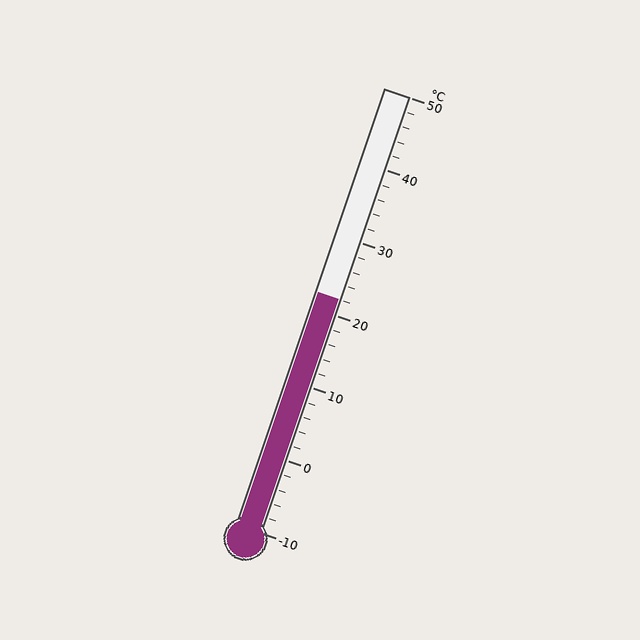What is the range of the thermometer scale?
The thermometer scale ranges from -10°C to 50°C.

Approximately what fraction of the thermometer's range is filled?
The thermometer is filled to approximately 55% of its range.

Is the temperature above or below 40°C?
The temperature is below 40°C.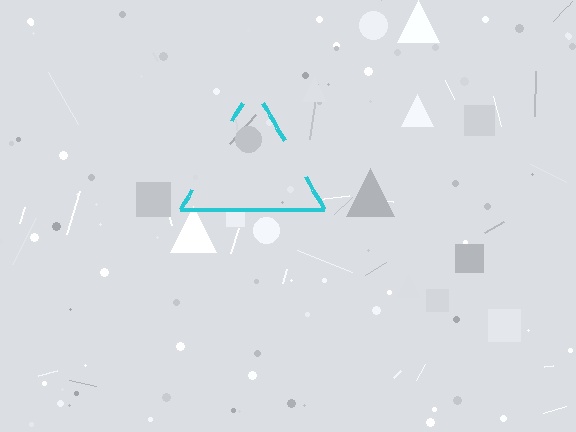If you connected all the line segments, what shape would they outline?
They would outline a triangle.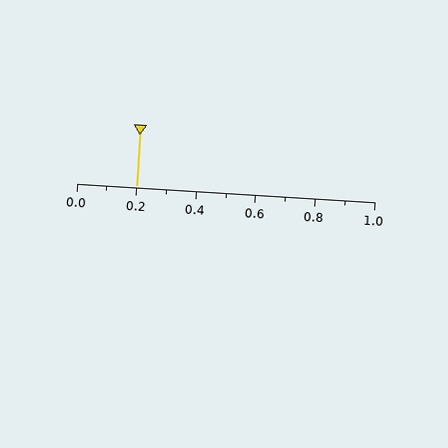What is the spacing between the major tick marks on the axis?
The major ticks are spaced 0.2 apart.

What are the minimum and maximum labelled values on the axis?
The axis runs from 0.0 to 1.0.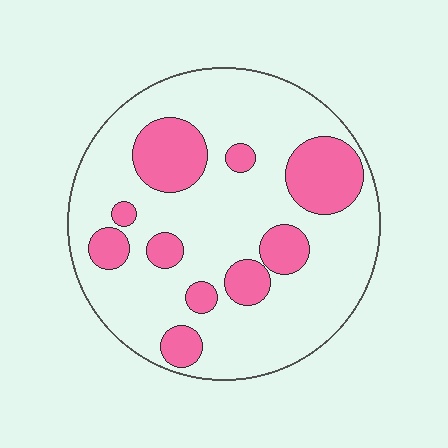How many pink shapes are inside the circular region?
10.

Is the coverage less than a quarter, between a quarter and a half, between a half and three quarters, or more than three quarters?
Less than a quarter.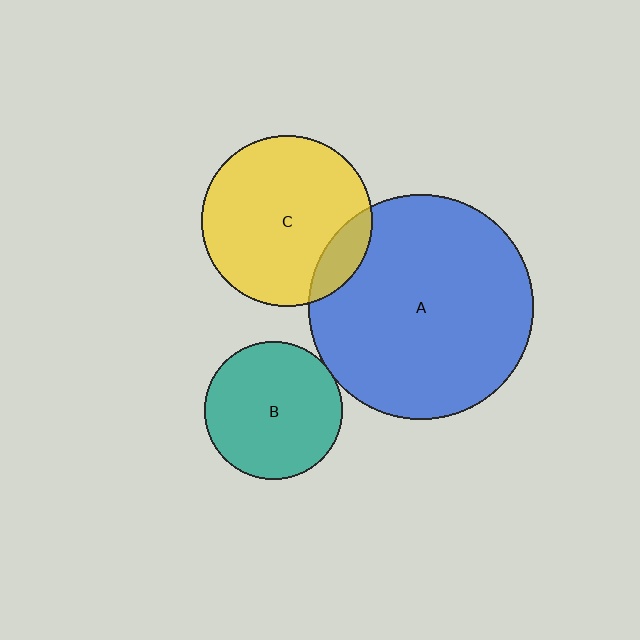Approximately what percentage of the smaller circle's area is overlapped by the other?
Approximately 5%.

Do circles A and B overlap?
Yes.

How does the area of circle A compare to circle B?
Approximately 2.7 times.